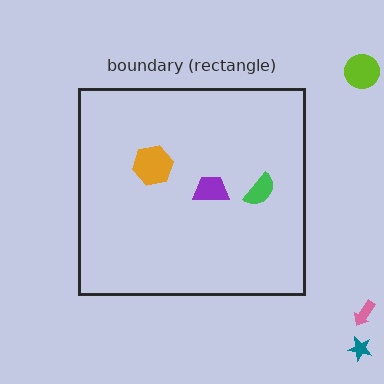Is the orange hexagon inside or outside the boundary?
Inside.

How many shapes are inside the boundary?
3 inside, 3 outside.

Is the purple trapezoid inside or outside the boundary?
Inside.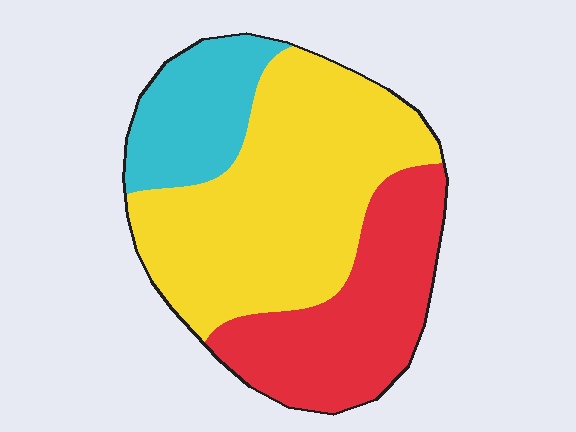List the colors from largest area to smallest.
From largest to smallest: yellow, red, cyan.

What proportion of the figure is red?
Red covers about 30% of the figure.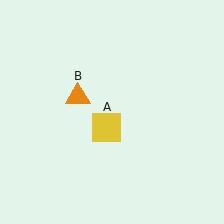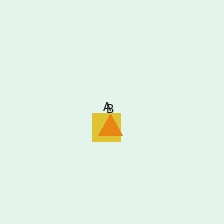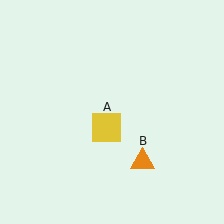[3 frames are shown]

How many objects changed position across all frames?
1 object changed position: orange triangle (object B).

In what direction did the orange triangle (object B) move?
The orange triangle (object B) moved down and to the right.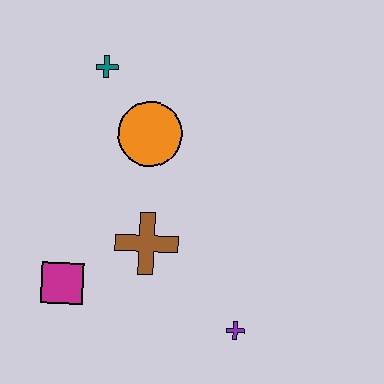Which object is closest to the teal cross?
The orange circle is closest to the teal cross.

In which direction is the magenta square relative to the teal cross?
The magenta square is below the teal cross.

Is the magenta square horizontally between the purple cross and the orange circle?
No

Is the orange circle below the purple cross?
No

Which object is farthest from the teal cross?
The purple cross is farthest from the teal cross.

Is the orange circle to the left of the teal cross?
No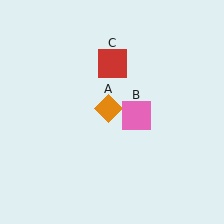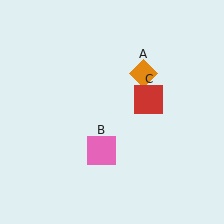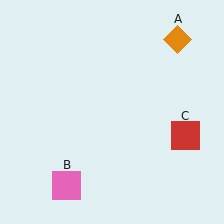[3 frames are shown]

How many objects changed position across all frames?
3 objects changed position: orange diamond (object A), pink square (object B), red square (object C).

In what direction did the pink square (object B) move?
The pink square (object B) moved down and to the left.